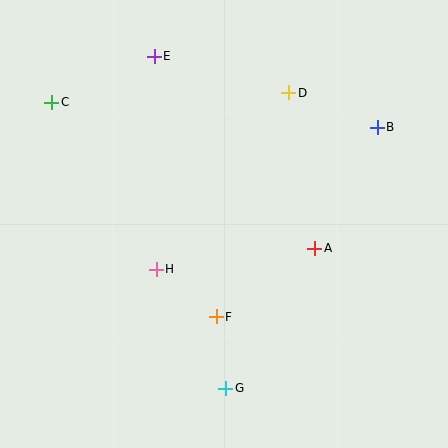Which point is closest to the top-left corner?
Point C is closest to the top-left corner.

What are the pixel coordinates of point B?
Point B is at (377, 127).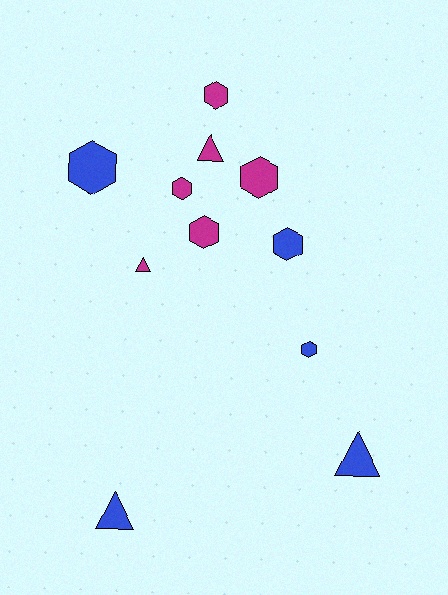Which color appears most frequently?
Magenta, with 6 objects.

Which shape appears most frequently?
Hexagon, with 7 objects.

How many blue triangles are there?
There are 2 blue triangles.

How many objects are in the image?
There are 11 objects.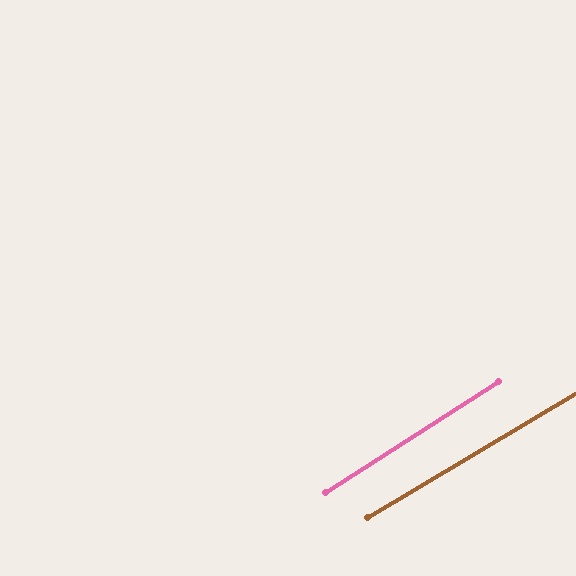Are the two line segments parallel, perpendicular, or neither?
Parallel — their directions differ by only 2.0°.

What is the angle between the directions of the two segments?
Approximately 2 degrees.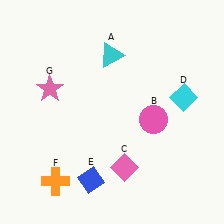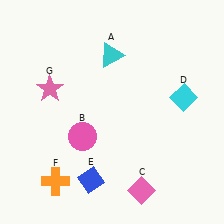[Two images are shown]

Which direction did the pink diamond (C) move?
The pink diamond (C) moved down.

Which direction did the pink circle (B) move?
The pink circle (B) moved left.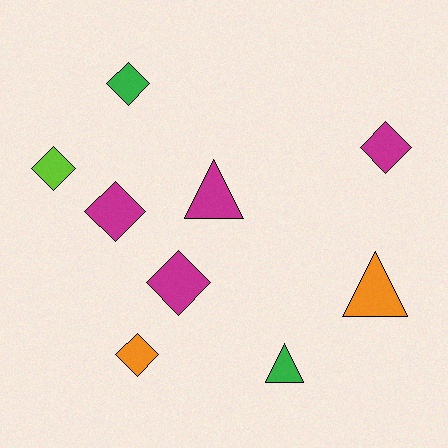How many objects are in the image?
There are 9 objects.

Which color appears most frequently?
Magenta, with 4 objects.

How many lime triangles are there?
There are no lime triangles.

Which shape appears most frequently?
Diamond, with 6 objects.